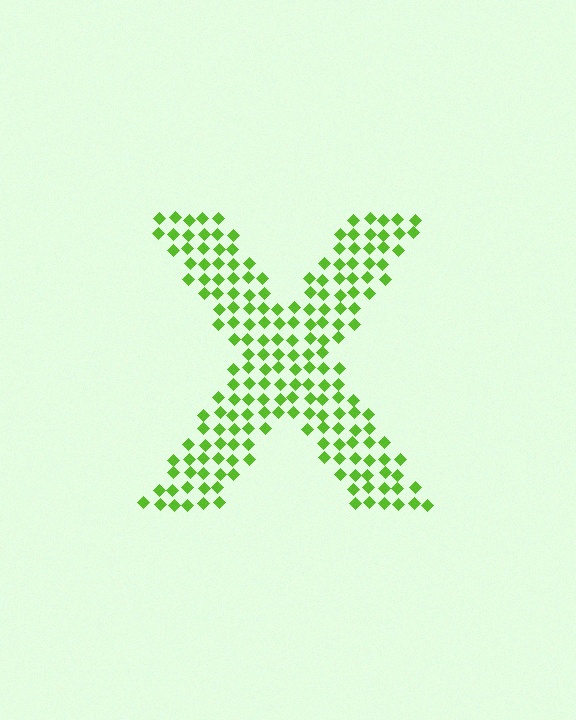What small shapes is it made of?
It is made of small diamonds.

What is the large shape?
The large shape is the letter X.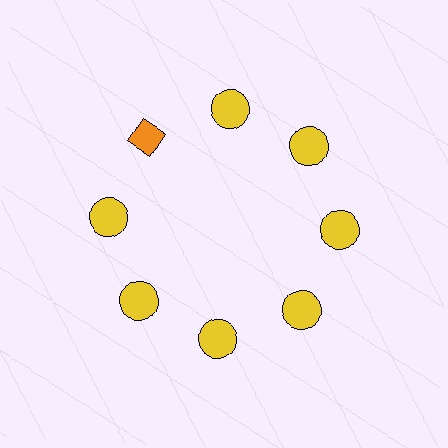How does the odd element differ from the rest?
It differs in both color (orange instead of yellow) and shape (diamond instead of circle).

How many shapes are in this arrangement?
There are 8 shapes arranged in a ring pattern.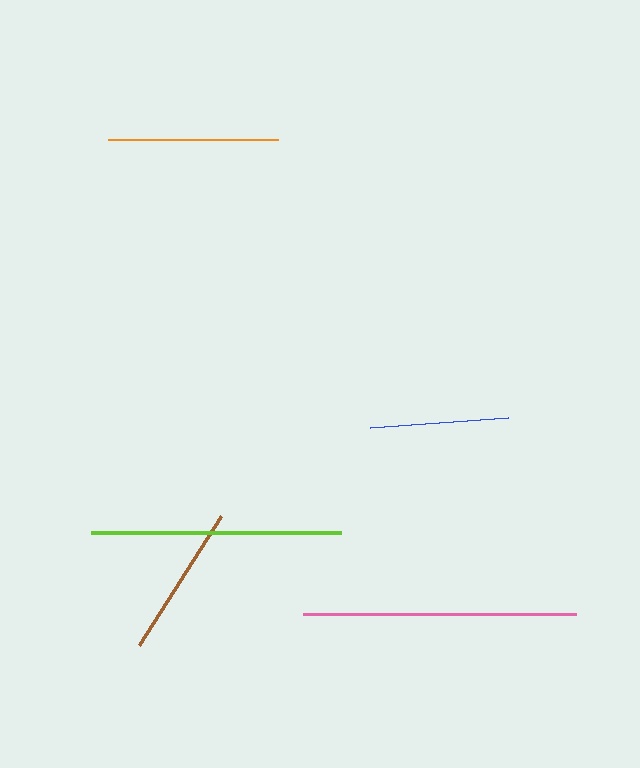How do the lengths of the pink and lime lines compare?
The pink and lime lines are approximately the same length.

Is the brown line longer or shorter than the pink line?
The pink line is longer than the brown line.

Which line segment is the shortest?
The blue line is the shortest at approximately 138 pixels.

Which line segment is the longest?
The pink line is the longest at approximately 274 pixels.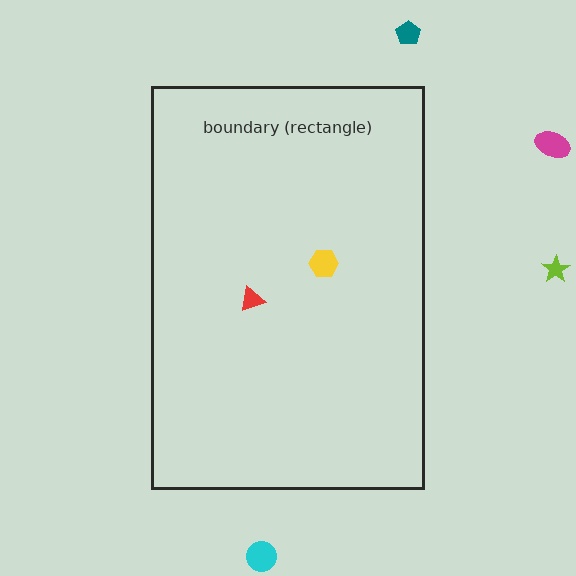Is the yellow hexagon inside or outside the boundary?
Inside.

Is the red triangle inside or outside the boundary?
Inside.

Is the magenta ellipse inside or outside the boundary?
Outside.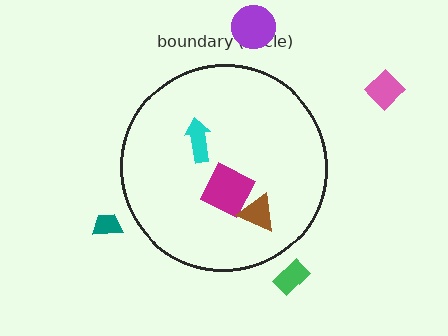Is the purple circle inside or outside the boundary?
Outside.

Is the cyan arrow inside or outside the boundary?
Inside.